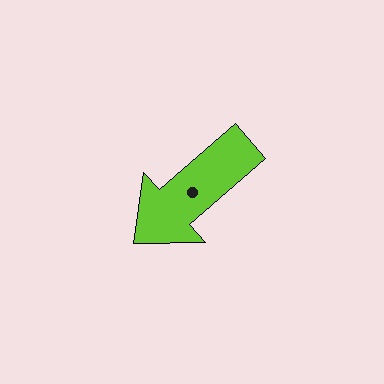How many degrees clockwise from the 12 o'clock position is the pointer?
Approximately 229 degrees.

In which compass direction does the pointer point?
Southwest.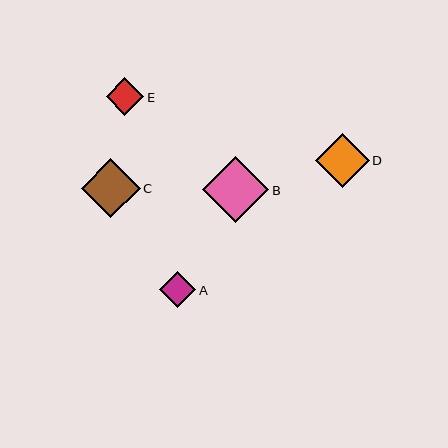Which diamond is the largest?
Diamond B is the largest with a size of approximately 66 pixels.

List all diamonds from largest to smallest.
From largest to smallest: B, C, D, E, A.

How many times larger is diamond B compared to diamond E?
Diamond B is approximately 1.8 times the size of diamond E.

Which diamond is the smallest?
Diamond A is the smallest with a size of approximately 36 pixels.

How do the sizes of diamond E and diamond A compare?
Diamond E and diamond A are approximately the same size.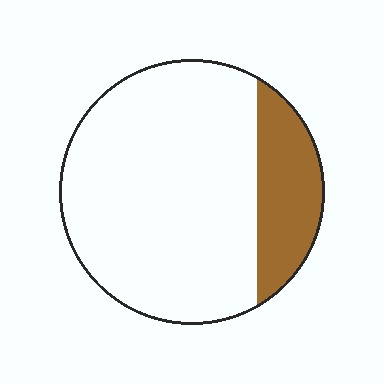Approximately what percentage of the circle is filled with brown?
Approximately 20%.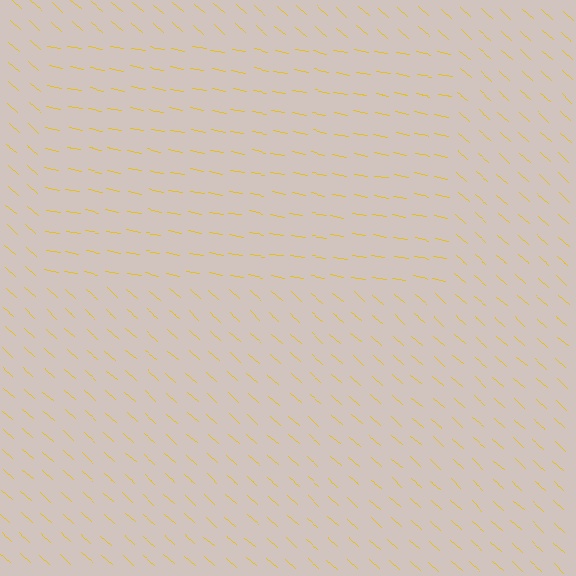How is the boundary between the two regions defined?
The boundary is defined purely by a change in line orientation (approximately 31 degrees difference). All lines are the same color and thickness.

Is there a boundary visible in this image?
Yes, there is a texture boundary formed by a change in line orientation.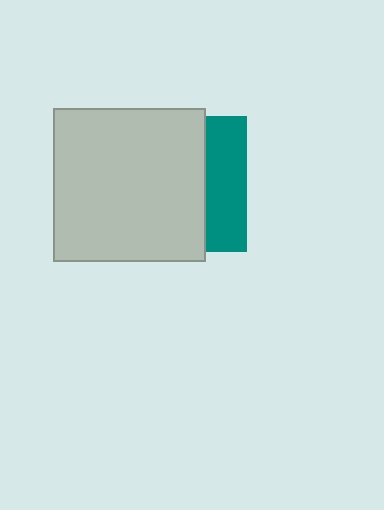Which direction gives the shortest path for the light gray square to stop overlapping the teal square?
Moving left gives the shortest separation.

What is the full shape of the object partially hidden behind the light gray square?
The partially hidden object is a teal square.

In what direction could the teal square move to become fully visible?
The teal square could move right. That would shift it out from behind the light gray square entirely.